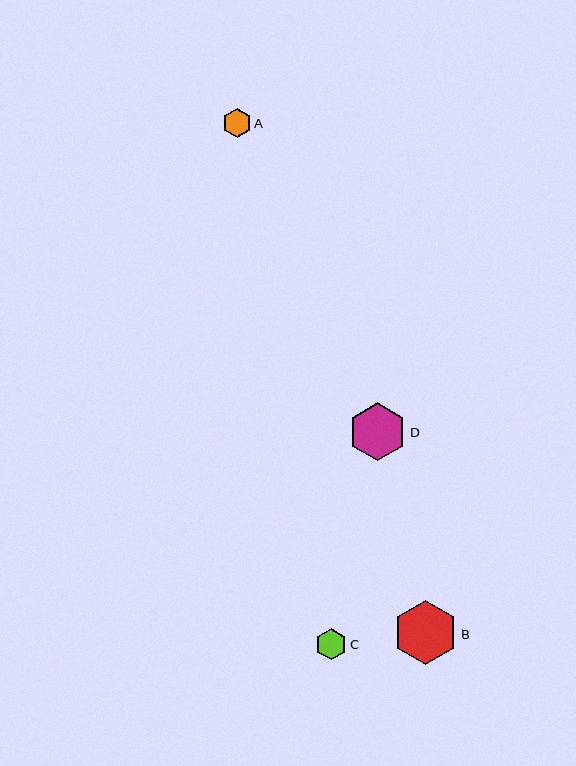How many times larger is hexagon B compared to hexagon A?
Hexagon B is approximately 2.3 times the size of hexagon A.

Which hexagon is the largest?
Hexagon B is the largest with a size of approximately 65 pixels.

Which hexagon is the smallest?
Hexagon A is the smallest with a size of approximately 29 pixels.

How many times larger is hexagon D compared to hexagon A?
Hexagon D is approximately 2.0 times the size of hexagon A.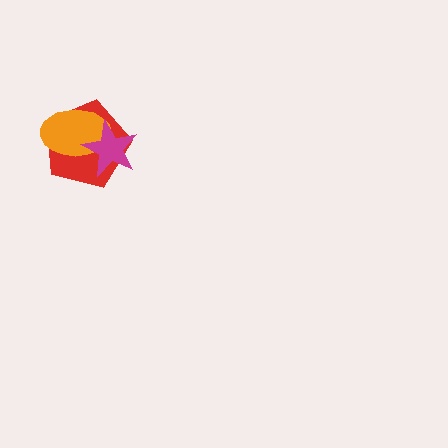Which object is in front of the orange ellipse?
The magenta star is in front of the orange ellipse.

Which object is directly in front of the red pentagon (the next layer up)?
The orange ellipse is directly in front of the red pentagon.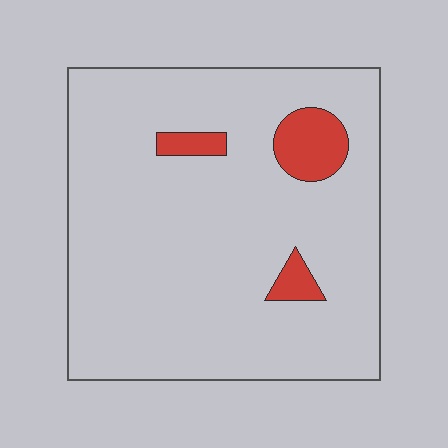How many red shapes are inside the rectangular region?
3.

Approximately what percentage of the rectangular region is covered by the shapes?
Approximately 10%.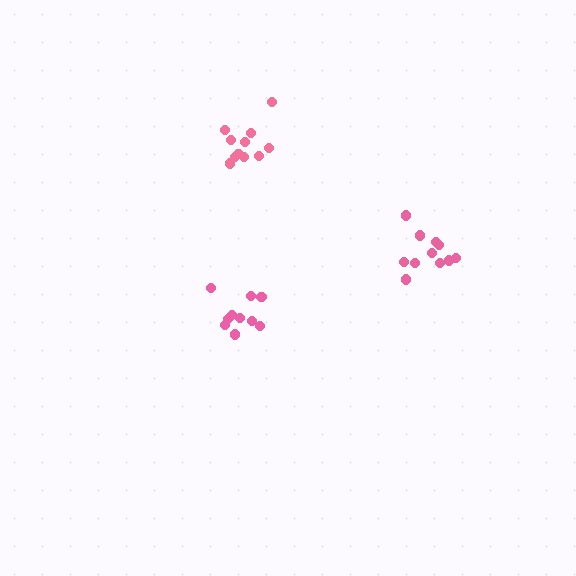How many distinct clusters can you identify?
There are 3 distinct clusters.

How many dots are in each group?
Group 1: 10 dots, Group 2: 11 dots, Group 3: 11 dots (32 total).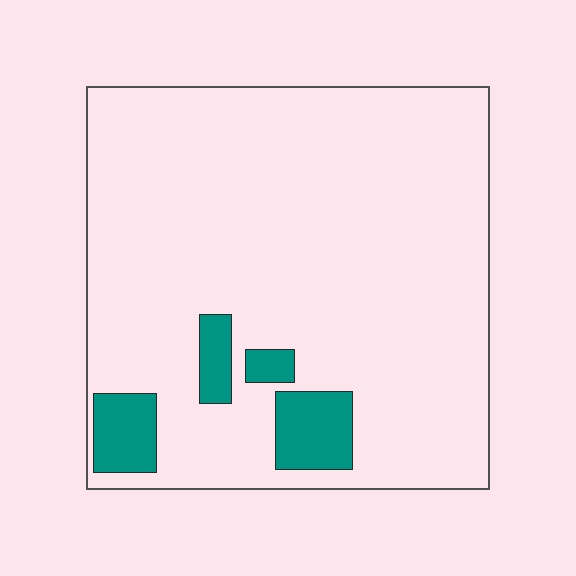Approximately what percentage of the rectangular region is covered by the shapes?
Approximately 10%.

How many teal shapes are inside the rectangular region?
4.